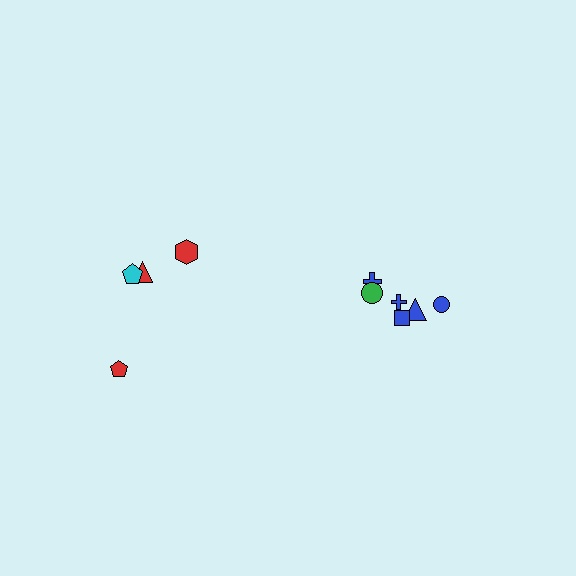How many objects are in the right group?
There are 6 objects.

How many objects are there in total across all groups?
There are 10 objects.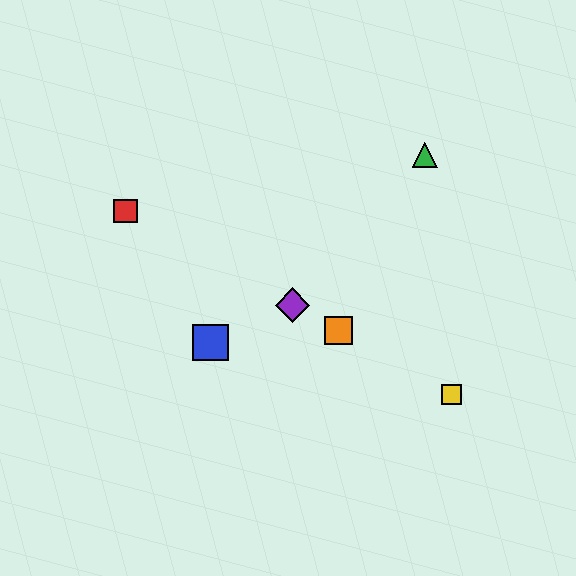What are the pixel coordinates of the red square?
The red square is at (126, 211).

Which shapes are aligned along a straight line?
The red square, the yellow square, the purple diamond, the orange square are aligned along a straight line.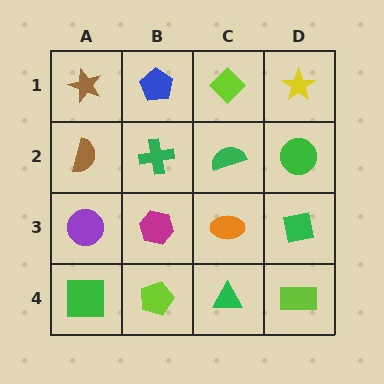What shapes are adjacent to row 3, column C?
A green semicircle (row 2, column C), a green triangle (row 4, column C), a magenta hexagon (row 3, column B), a green square (row 3, column D).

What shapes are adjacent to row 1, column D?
A green circle (row 2, column D), a lime diamond (row 1, column C).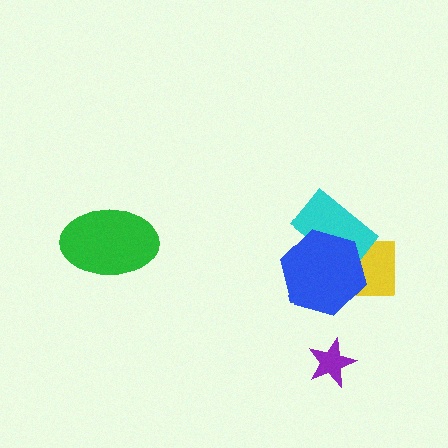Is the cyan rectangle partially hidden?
Yes, it is partially covered by another shape.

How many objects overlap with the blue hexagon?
2 objects overlap with the blue hexagon.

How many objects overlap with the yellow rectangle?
2 objects overlap with the yellow rectangle.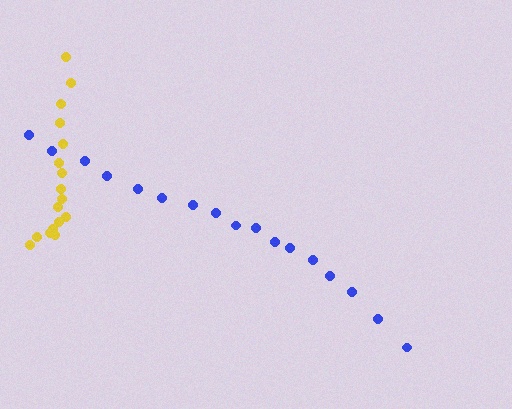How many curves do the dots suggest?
There are 2 distinct paths.